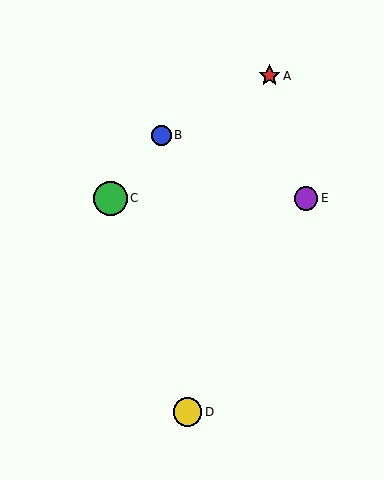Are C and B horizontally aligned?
No, C is at y≈198 and B is at y≈135.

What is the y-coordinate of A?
Object A is at y≈76.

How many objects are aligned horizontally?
2 objects (C, E) are aligned horizontally.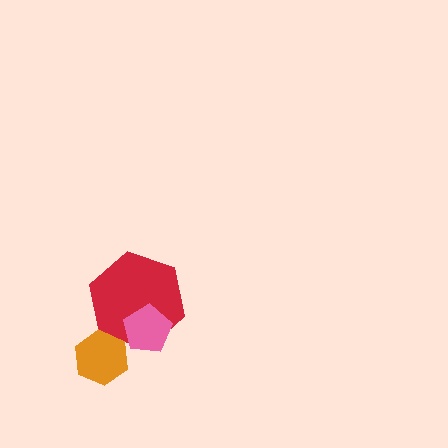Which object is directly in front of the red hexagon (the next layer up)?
The pink pentagon is directly in front of the red hexagon.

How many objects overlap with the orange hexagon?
1 object overlaps with the orange hexagon.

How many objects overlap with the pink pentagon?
1 object overlaps with the pink pentagon.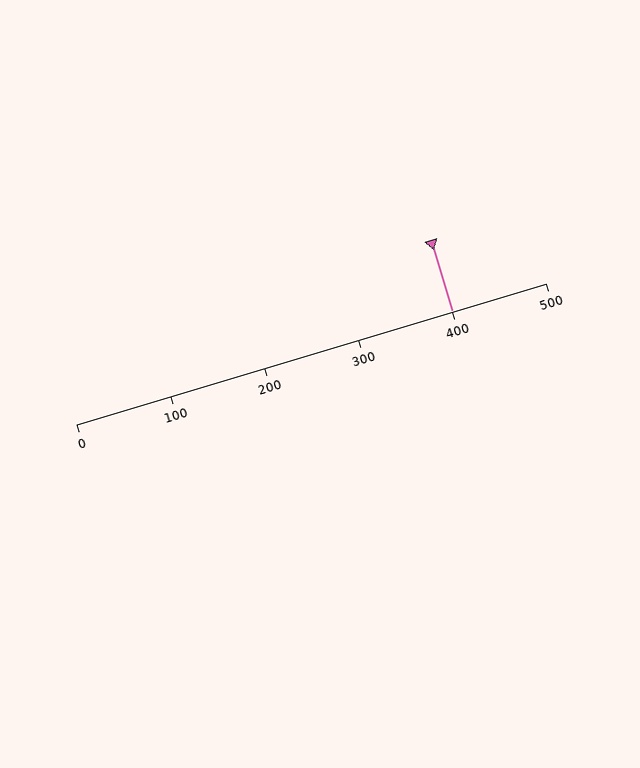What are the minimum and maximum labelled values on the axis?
The axis runs from 0 to 500.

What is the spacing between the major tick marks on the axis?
The major ticks are spaced 100 apart.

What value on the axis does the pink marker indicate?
The marker indicates approximately 400.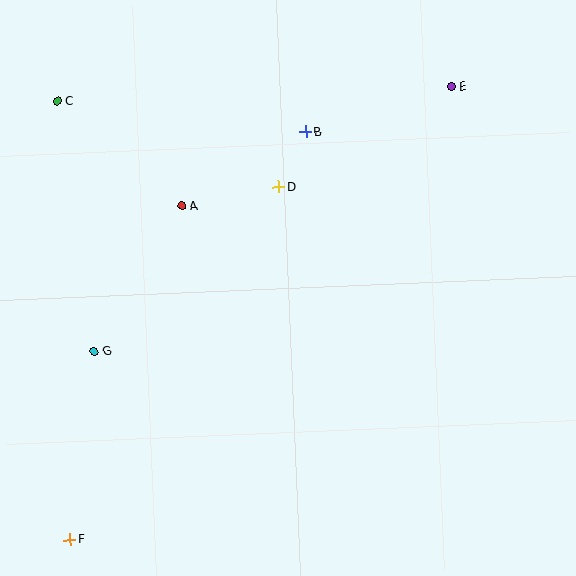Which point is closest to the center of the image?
Point D at (278, 187) is closest to the center.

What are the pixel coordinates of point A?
Point A is at (182, 206).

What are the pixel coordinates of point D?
Point D is at (278, 187).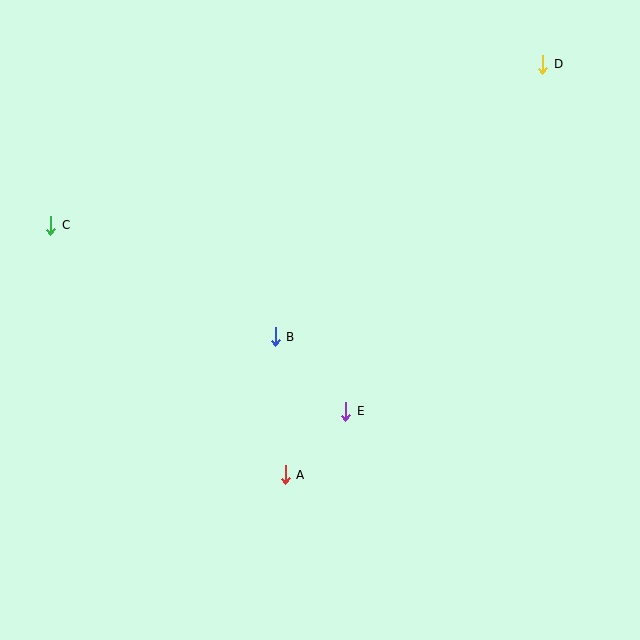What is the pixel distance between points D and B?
The distance between D and B is 382 pixels.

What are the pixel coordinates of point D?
Point D is at (543, 64).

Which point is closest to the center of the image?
Point B at (275, 337) is closest to the center.